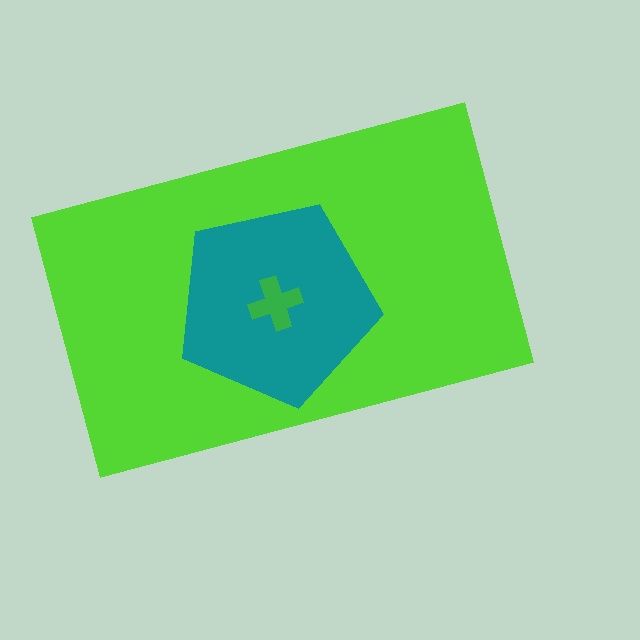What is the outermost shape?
The lime rectangle.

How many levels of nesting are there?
3.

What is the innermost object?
The green cross.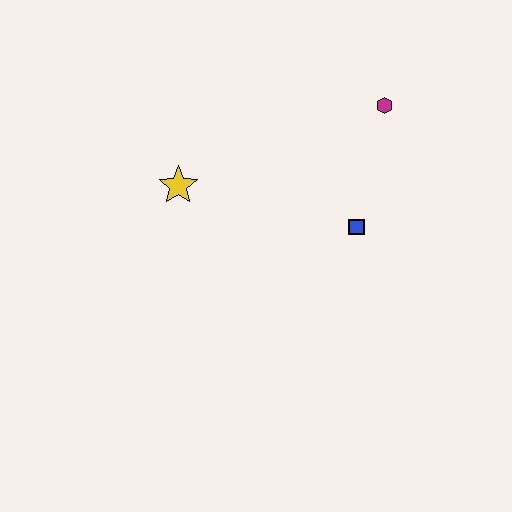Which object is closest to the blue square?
The magenta hexagon is closest to the blue square.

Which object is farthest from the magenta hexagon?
The yellow star is farthest from the magenta hexagon.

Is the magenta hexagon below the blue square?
No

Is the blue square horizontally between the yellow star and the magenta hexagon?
Yes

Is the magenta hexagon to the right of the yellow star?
Yes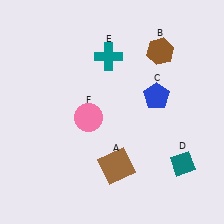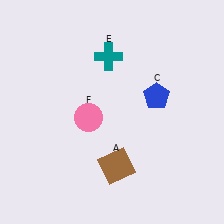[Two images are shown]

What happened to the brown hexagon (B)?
The brown hexagon (B) was removed in Image 2. It was in the top-right area of Image 1.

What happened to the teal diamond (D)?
The teal diamond (D) was removed in Image 2. It was in the bottom-right area of Image 1.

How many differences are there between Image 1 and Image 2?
There are 2 differences between the two images.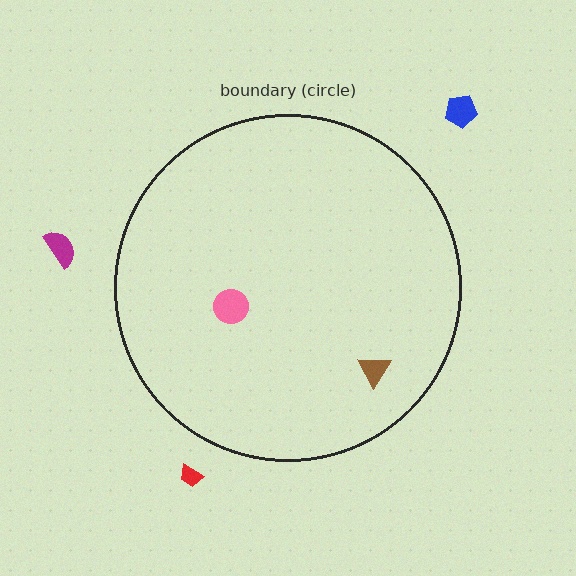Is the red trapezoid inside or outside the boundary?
Outside.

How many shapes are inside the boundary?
2 inside, 3 outside.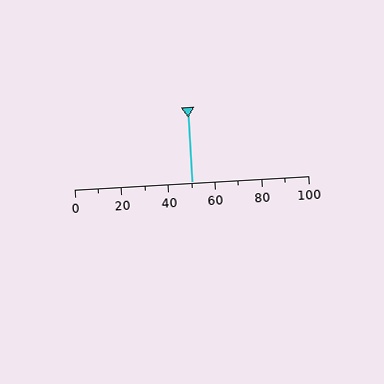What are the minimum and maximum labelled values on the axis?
The axis runs from 0 to 100.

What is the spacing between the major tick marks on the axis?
The major ticks are spaced 20 apart.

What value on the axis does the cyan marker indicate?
The marker indicates approximately 50.